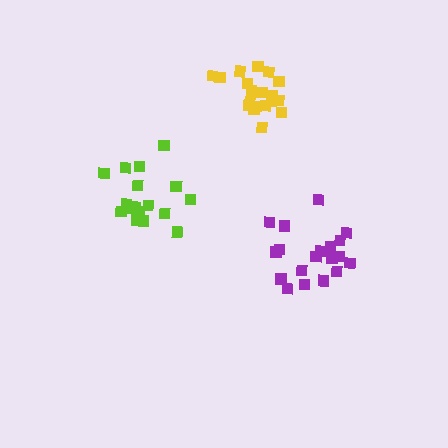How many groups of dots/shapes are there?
There are 3 groups.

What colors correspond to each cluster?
The clusters are colored: lime, purple, yellow.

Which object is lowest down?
The purple cluster is bottommost.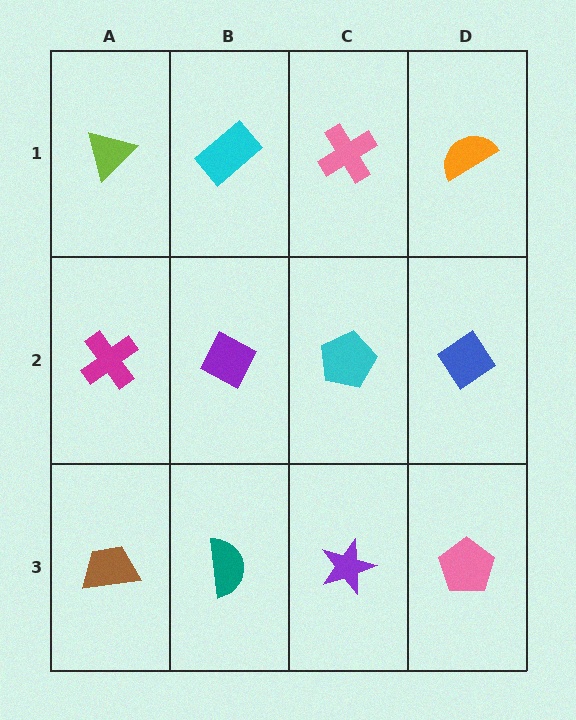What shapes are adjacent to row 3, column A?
A magenta cross (row 2, column A), a teal semicircle (row 3, column B).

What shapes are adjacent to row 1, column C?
A cyan pentagon (row 2, column C), a cyan rectangle (row 1, column B), an orange semicircle (row 1, column D).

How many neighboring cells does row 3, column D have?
2.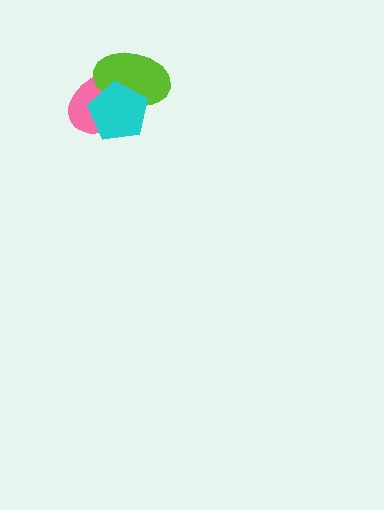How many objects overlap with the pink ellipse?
2 objects overlap with the pink ellipse.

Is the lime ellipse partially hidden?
Yes, it is partially covered by another shape.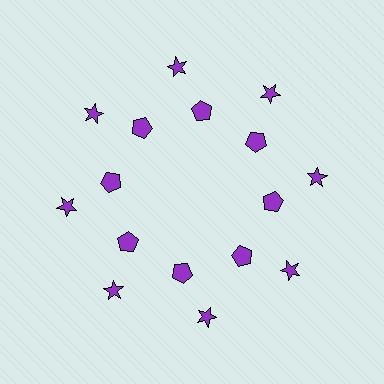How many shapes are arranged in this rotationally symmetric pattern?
There are 16 shapes, arranged in 8 groups of 2.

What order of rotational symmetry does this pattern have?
This pattern has 8-fold rotational symmetry.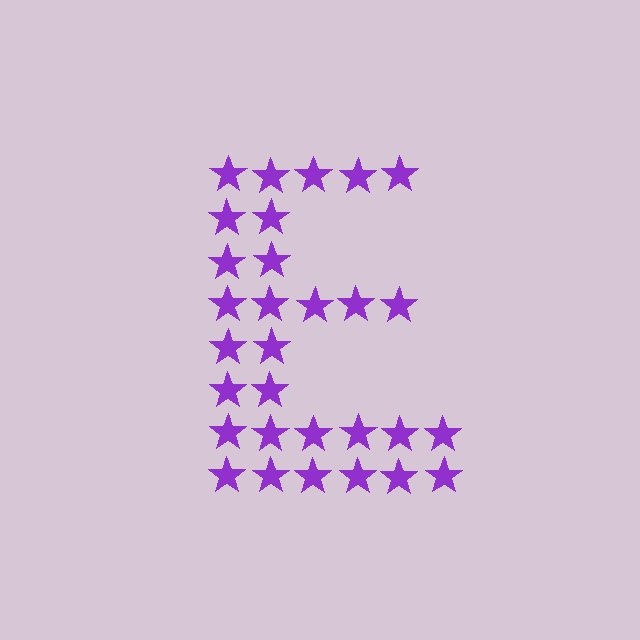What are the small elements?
The small elements are stars.